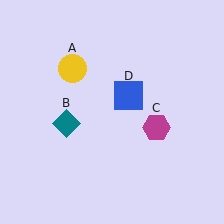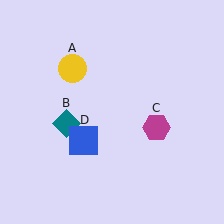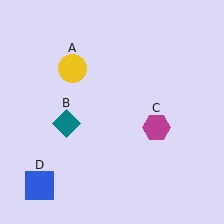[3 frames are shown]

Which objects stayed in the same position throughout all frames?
Yellow circle (object A) and teal diamond (object B) and magenta hexagon (object C) remained stationary.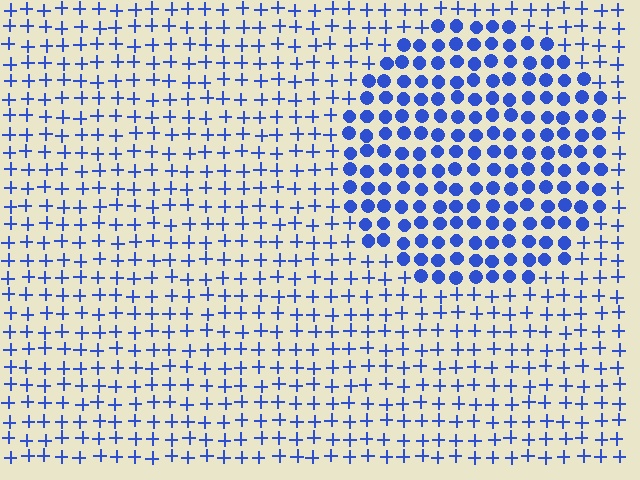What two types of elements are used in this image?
The image uses circles inside the circle region and plus signs outside it.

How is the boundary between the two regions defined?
The boundary is defined by a change in element shape: circles inside vs. plus signs outside. All elements share the same color and spacing.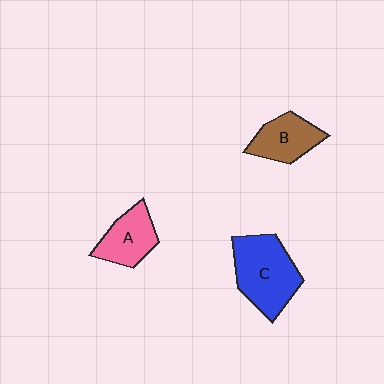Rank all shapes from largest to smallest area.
From largest to smallest: C (blue), A (pink), B (brown).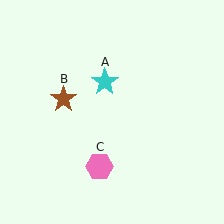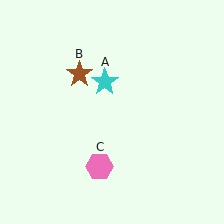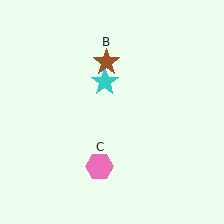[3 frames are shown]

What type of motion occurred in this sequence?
The brown star (object B) rotated clockwise around the center of the scene.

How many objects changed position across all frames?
1 object changed position: brown star (object B).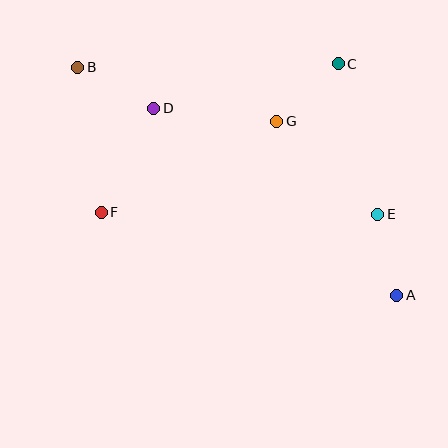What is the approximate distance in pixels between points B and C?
The distance between B and C is approximately 261 pixels.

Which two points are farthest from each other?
Points A and B are farthest from each other.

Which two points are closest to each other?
Points A and E are closest to each other.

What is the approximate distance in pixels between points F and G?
The distance between F and G is approximately 197 pixels.